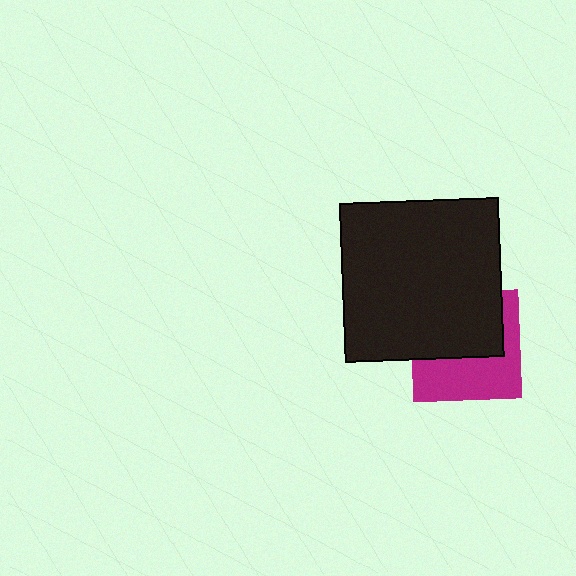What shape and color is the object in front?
The object in front is a black square.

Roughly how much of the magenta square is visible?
About half of it is visible (roughly 47%).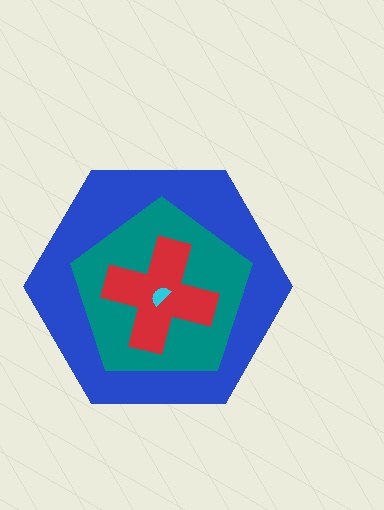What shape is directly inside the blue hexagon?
The teal pentagon.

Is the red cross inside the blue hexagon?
Yes.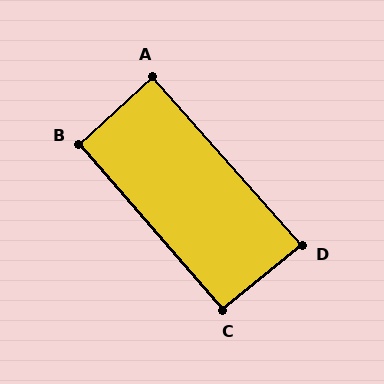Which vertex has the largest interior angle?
B, at approximately 92 degrees.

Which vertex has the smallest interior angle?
D, at approximately 88 degrees.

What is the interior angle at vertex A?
Approximately 89 degrees (approximately right).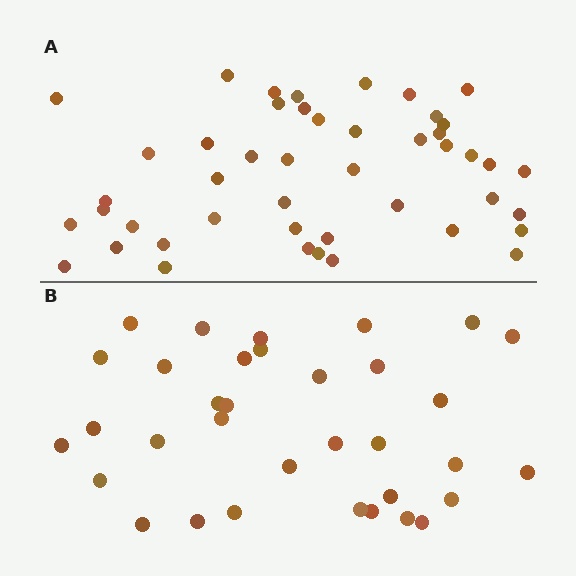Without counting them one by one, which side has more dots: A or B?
Region A (the top region) has more dots.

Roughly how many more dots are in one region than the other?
Region A has roughly 12 or so more dots than region B.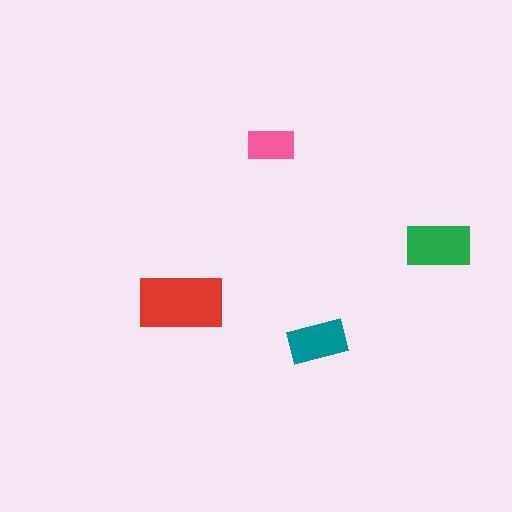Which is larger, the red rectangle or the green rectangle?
The red one.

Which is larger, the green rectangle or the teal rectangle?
The green one.